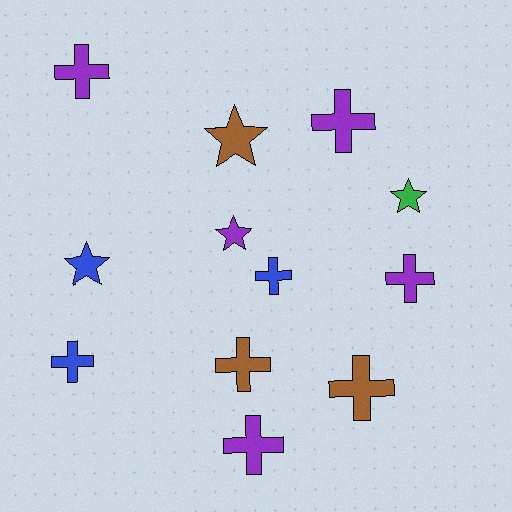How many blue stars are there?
There is 1 blue star.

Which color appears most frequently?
Purple, with 5 objects.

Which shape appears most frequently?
Cross, with 8 objects.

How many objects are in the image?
There are 12 objects.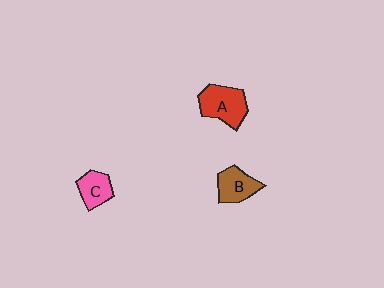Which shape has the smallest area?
Shape C (pink).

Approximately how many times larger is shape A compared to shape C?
Approximately 1.5 times.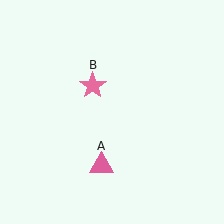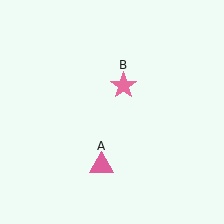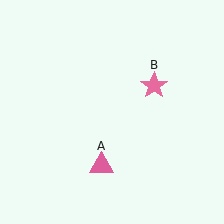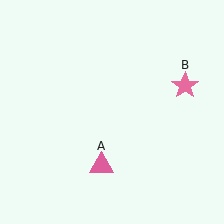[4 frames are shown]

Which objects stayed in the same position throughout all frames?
Pink triangle (object A) remained stationary.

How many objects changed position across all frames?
1 object changed position: pink star (object B).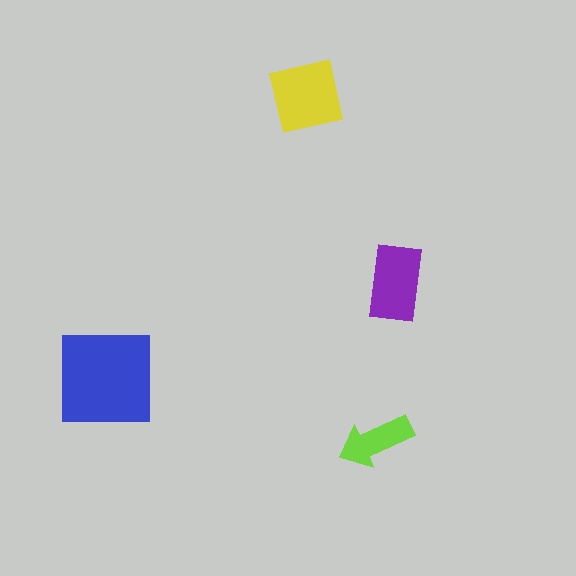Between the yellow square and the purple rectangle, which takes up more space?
The yellow square.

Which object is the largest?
The blue square.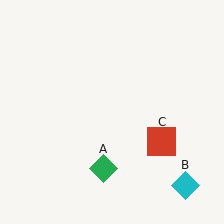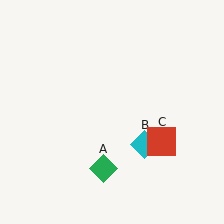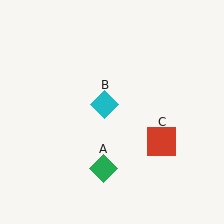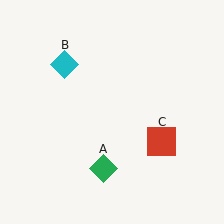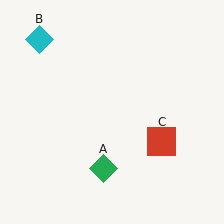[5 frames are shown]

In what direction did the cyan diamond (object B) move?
The cyan diamond (object B) moved up and to the left.